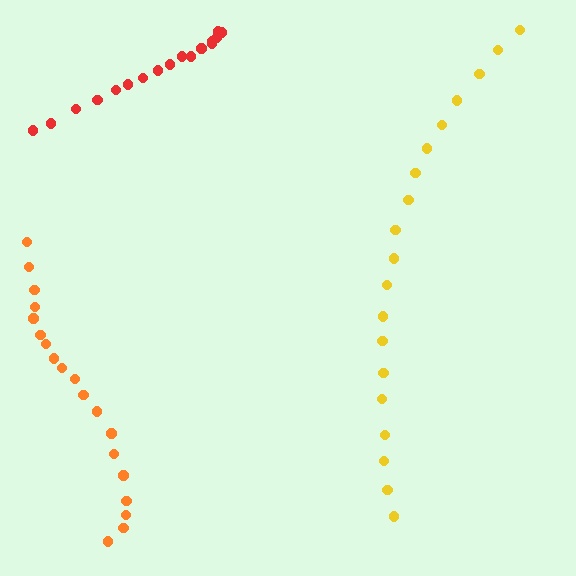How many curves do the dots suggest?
There are 3 distinct paths.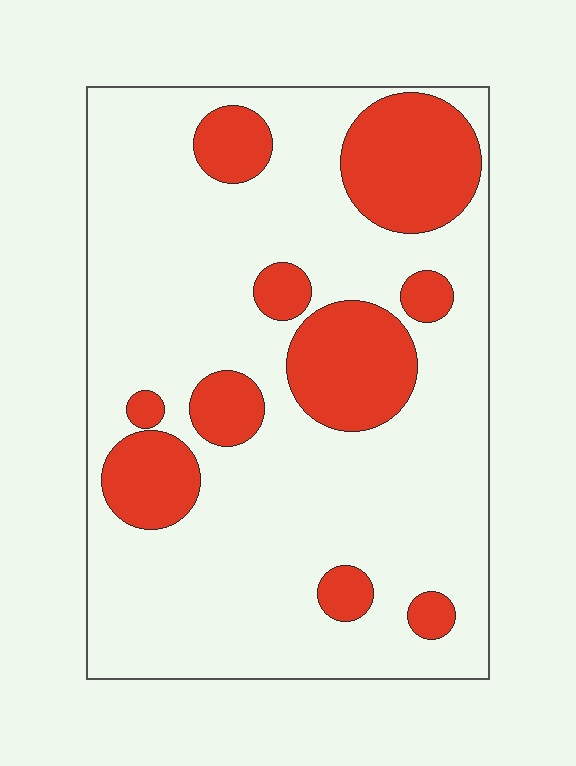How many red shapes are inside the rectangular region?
10.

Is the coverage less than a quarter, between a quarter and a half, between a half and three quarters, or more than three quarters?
Less than a quarter.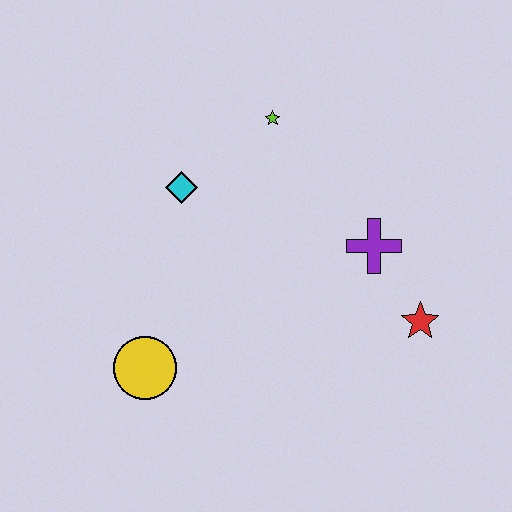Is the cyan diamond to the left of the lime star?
Yes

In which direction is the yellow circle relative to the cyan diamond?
The yellow circle is below the cyan diamond.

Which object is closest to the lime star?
The cyan diamond is closest to the lime star.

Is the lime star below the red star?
No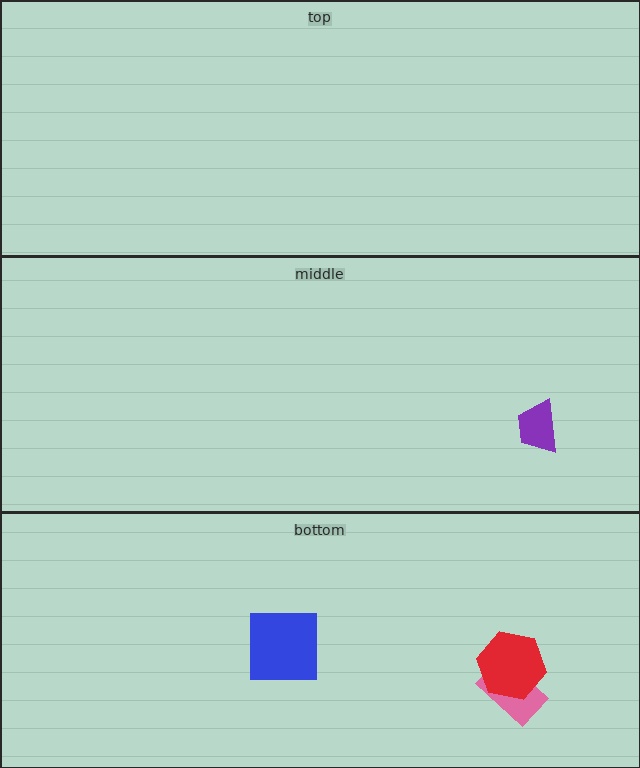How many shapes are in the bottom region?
3.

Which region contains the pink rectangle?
The bottom region.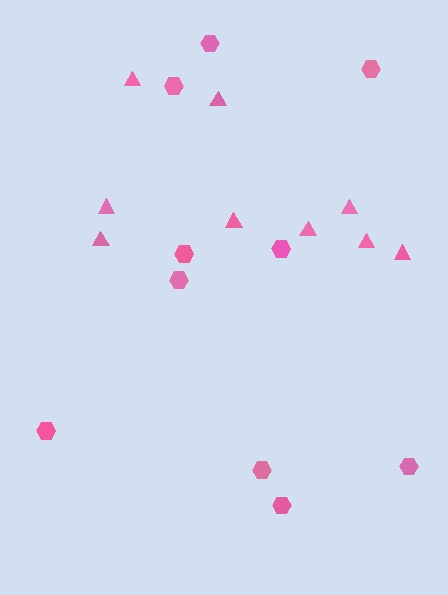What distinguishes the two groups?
There are 2 groups: one group of triangles (9) and one group of hexagons (10).